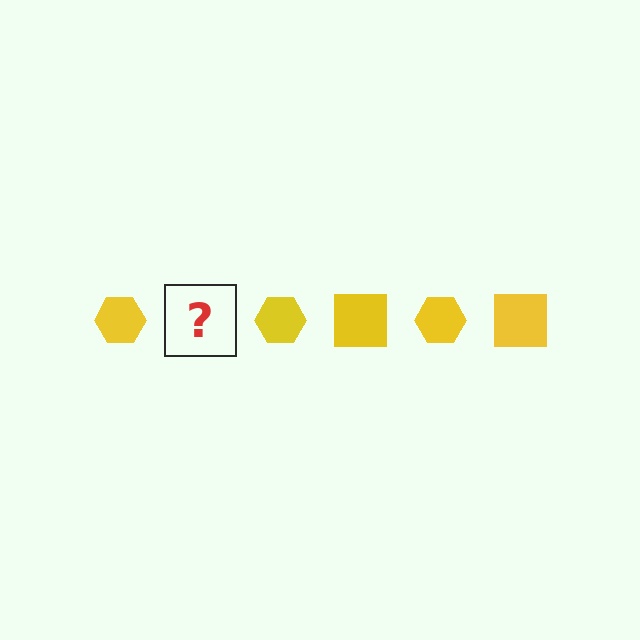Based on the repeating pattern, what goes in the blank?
The blank should be a yellow square.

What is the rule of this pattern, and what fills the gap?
The rule is that the pattern cycles through hexagon, square shapes in yellow. The gap should be filled with a yellow square.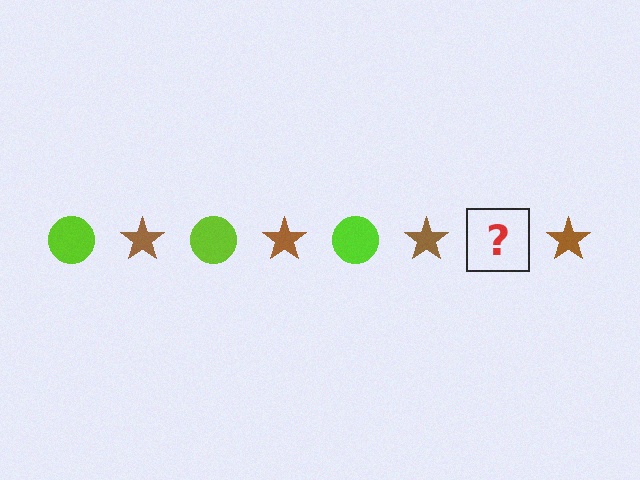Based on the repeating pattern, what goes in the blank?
The blank should be a lime circle.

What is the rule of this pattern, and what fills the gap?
The rule is that the pattern alternates between lime circle and brown star. The gap should be filled with a lime circle.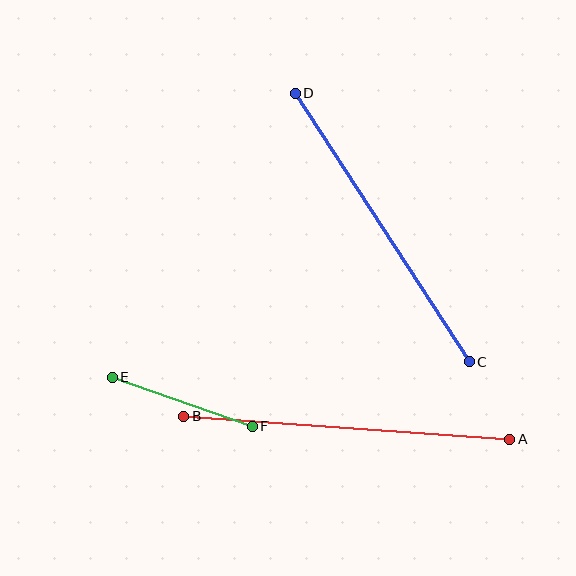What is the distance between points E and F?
The distance is approximately 148 pixels.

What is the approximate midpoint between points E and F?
The midpoint is at approximately (182, 402) pixels.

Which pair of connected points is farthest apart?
Points A and B are farthest apart.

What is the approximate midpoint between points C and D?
The midpoint is at approximately (382, 228) pixels.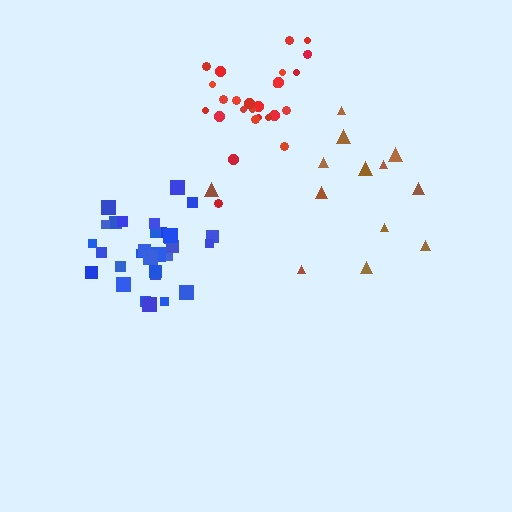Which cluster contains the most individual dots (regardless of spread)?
Blue (30).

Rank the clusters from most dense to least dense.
blue, red, brown.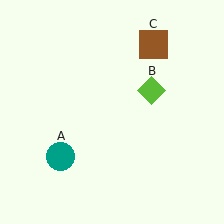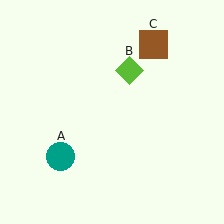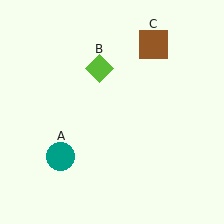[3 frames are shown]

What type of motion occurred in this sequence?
The lime diamond (object B) rotated counterclockwise around the center of the scene.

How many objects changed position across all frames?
1 object changed position: lime diamond (object B).